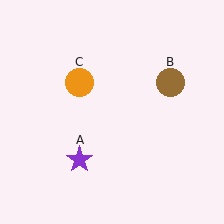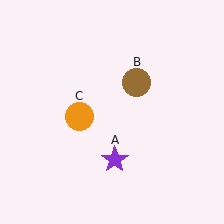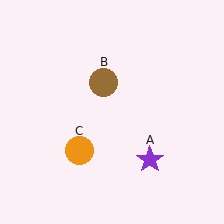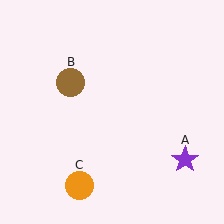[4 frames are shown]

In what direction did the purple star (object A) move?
The purple star (object A) moved right.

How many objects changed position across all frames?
3 objects changed position: purple star (object A), brown circle (object B), orange circle (object C).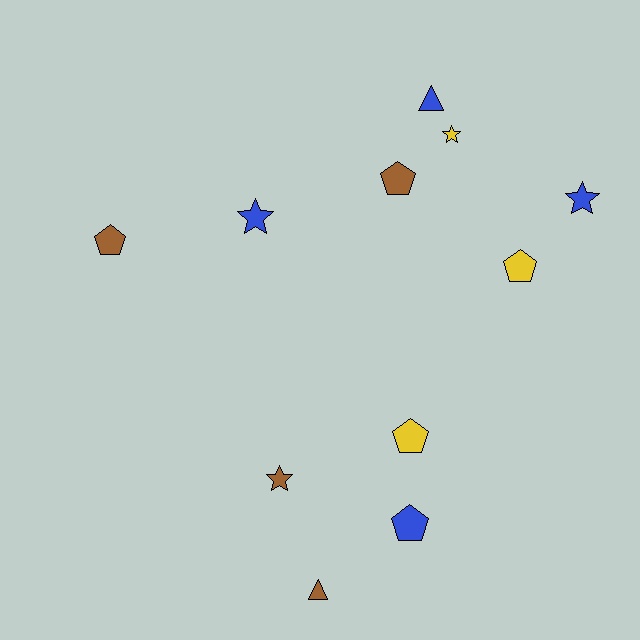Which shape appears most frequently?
Pentagon, with 5 objects.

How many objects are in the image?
There are 11 objects.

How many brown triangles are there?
There is 1 brown triangle.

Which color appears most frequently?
Blue, with 4 objects.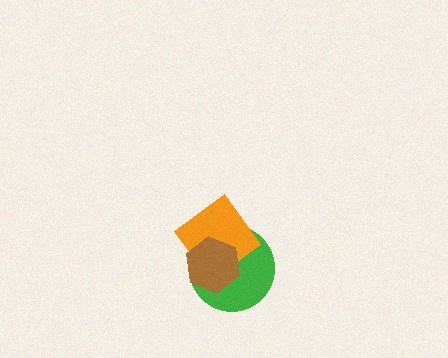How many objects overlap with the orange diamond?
2 objects overlap with the orange diamond.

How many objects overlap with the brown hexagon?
2 objects overlap with the brown hexagon.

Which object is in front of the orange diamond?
The brown hexagon is in front of the orange diamond.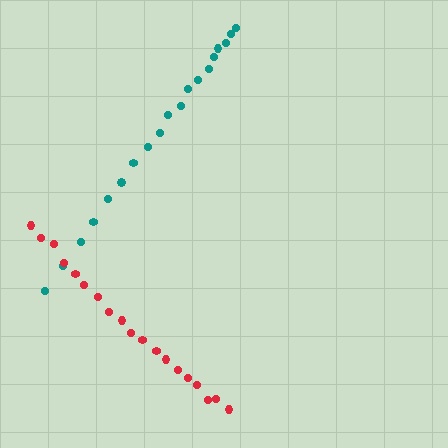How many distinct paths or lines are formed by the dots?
There are 2 distinct paths.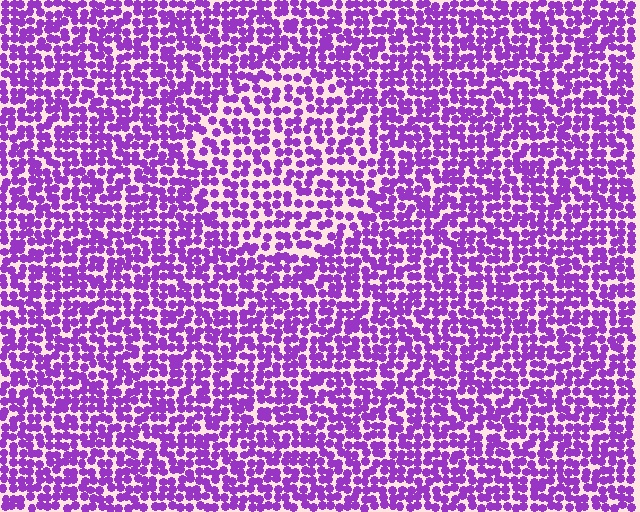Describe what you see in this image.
The image contains small purple elements arranged at two different densities. A circle-shaped region is visible where the elements are less densely packed than the surrounding area.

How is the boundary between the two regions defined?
The boundary is defined by a change in element density (approximately 1.4x ratio). All elements are the same color, size, and shape.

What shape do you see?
I see a circle.